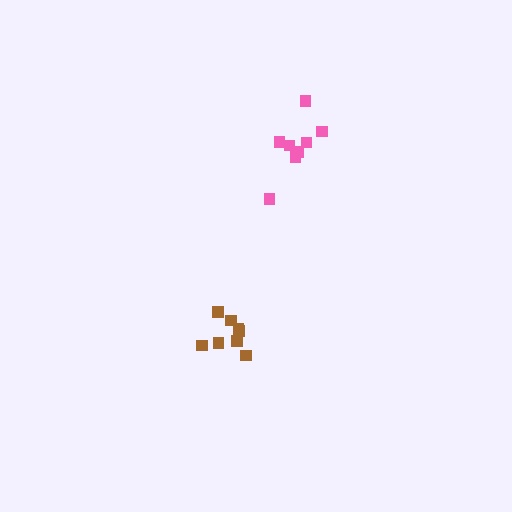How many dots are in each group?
Group 1: 8 dots, Group 2: 8 dots (16 total).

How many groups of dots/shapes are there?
There are 2 groups.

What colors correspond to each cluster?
The clusters are colored: pink, brown.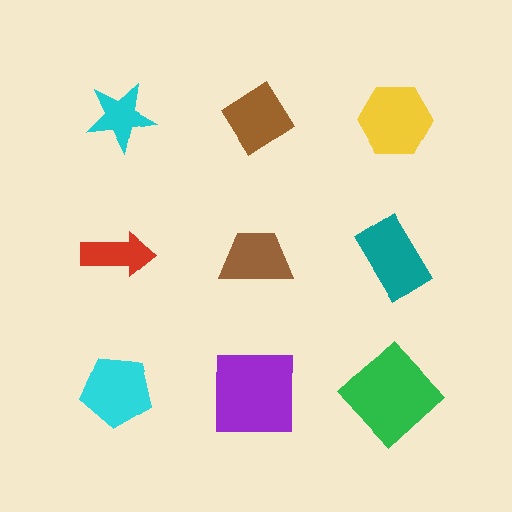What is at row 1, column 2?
A brown diamond.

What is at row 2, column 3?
A teal rectangle.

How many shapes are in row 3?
3 shapes.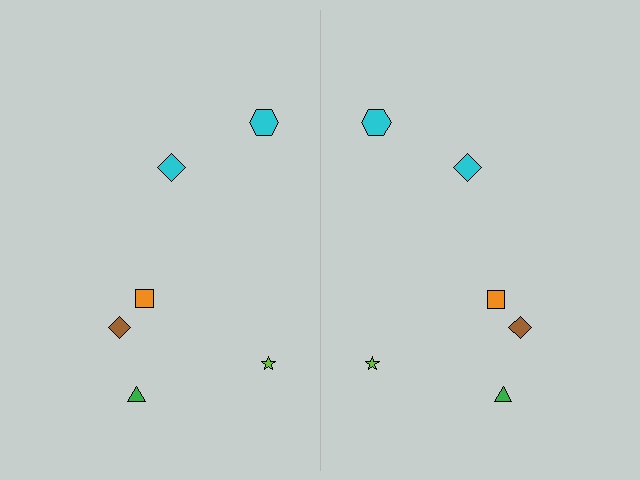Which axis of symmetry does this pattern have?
The pattern has a vertical axis of symmetry running through the center of the image.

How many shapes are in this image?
There are 12 shapes in this image.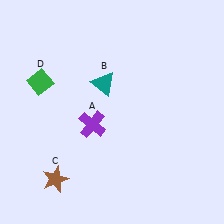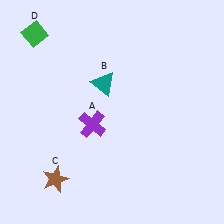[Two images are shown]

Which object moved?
The green diamond (D) moved up.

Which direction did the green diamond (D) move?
The green diamond (D) moved up.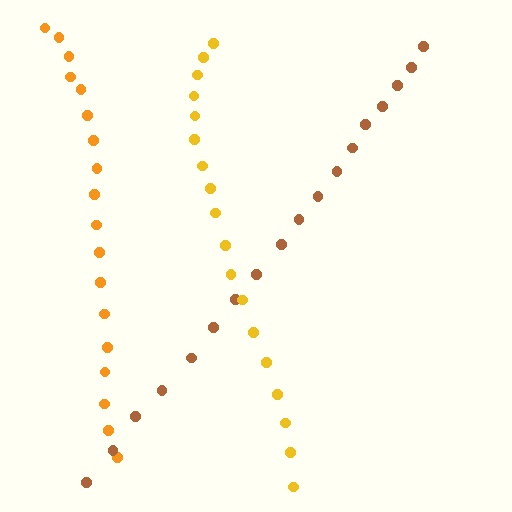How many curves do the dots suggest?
There are 3 distinct paths.